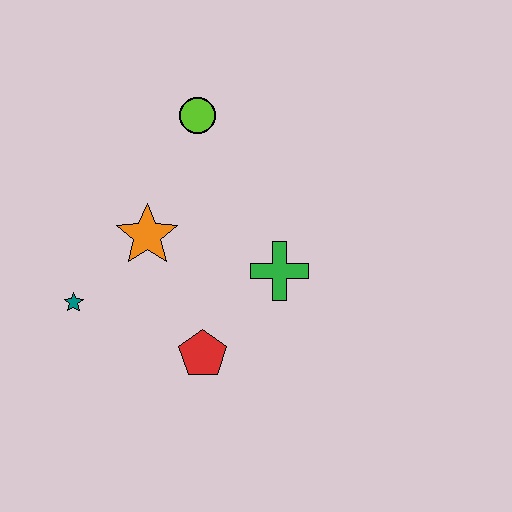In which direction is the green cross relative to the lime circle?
The green cross is below the lime circle.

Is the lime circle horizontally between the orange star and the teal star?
No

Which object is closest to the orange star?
The teal star is closest to the orange star.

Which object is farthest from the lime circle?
The red pentagon is farthest from the lime circle.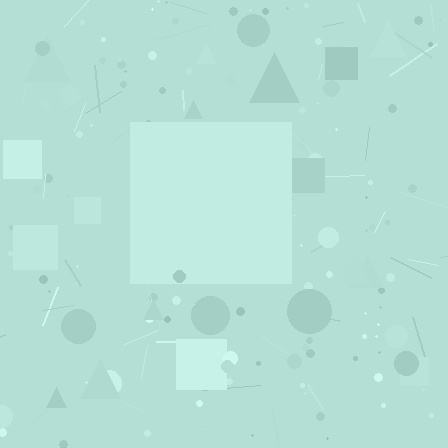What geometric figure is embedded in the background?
A square is embedded in the background.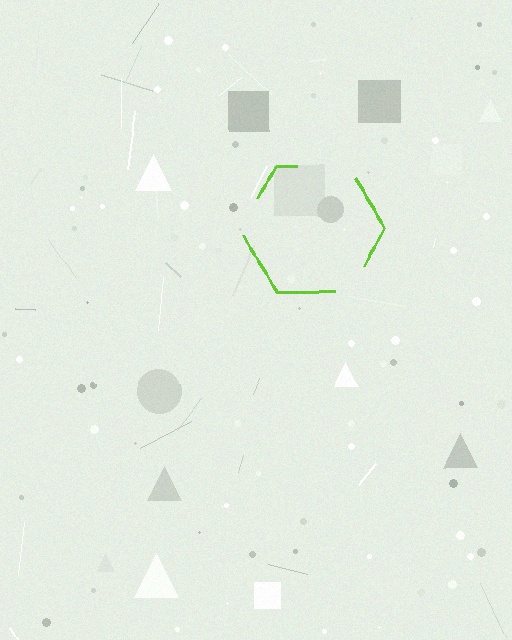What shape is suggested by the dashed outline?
The dashed outline suggests a hexagon.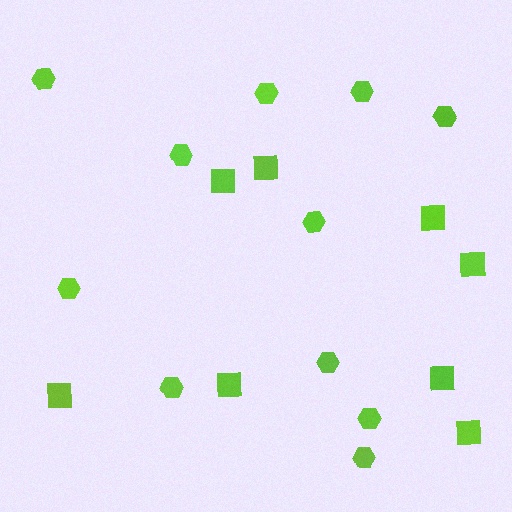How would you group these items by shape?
There are 2 groups: one group of hexagons (11) and one group of squares (8).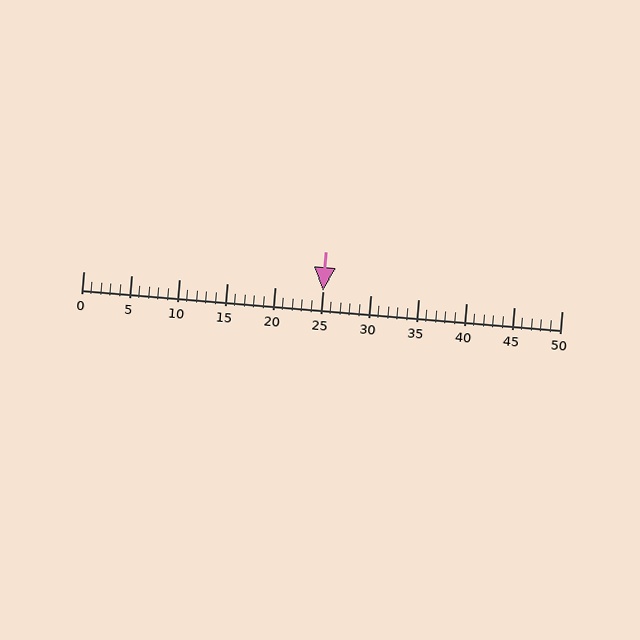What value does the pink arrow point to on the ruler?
The pink arrow points to approximately 25.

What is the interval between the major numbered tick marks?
The major tick marks are spaced 5 units apart.